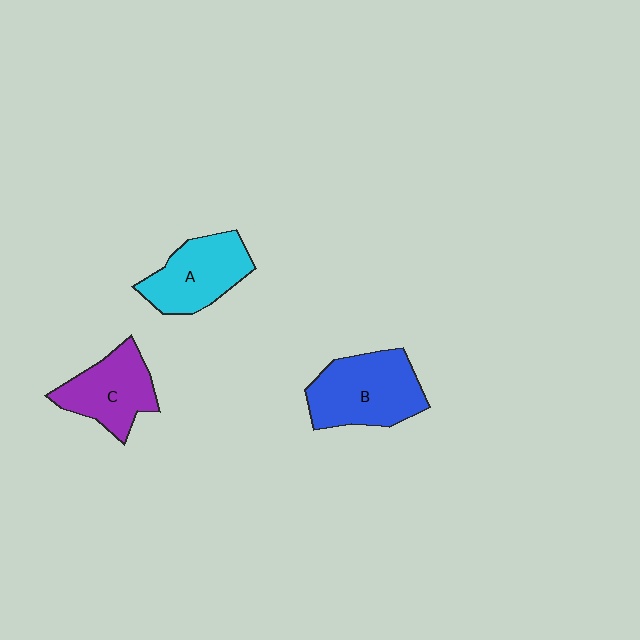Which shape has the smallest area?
Shape C (purple).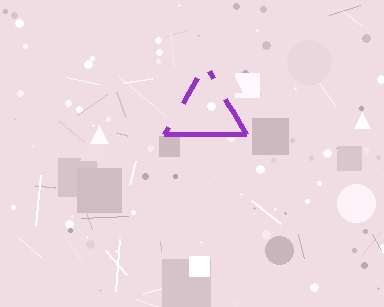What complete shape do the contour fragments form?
The contour fragments form a triangle.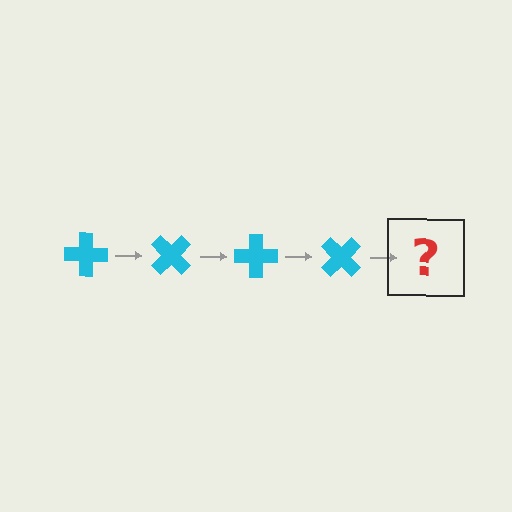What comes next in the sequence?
The next element should be a cyan cross rotated 180 degrees.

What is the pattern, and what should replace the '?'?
The pattern is that the cross rotates 45 degrees each step. The '?' should be a cyan cross rotated 180 degrees.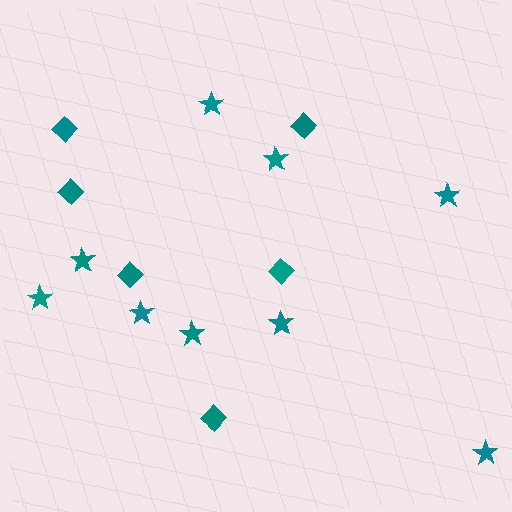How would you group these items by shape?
There are 2 groups: one group of diamonds (6) and one group of stars (9).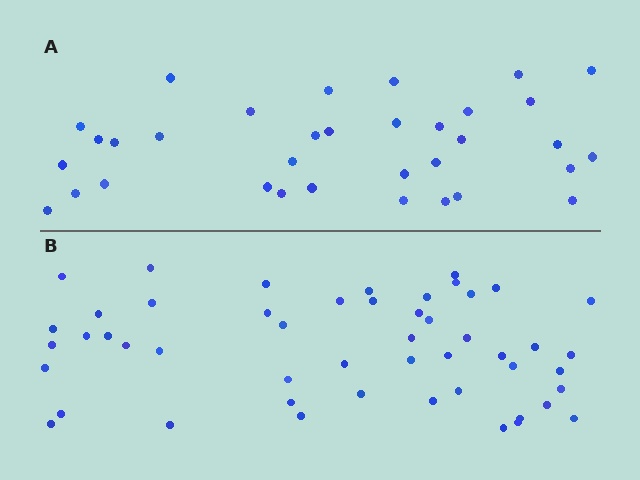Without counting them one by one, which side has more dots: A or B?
Region B (the bottom region) has more dots.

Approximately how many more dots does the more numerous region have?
Region B has approximately 15 more dots than region A.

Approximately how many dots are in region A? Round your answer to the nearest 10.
About 30 dots. (The exact count is 34, which rounds to 30.)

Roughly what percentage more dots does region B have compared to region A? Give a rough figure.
About 45% more.